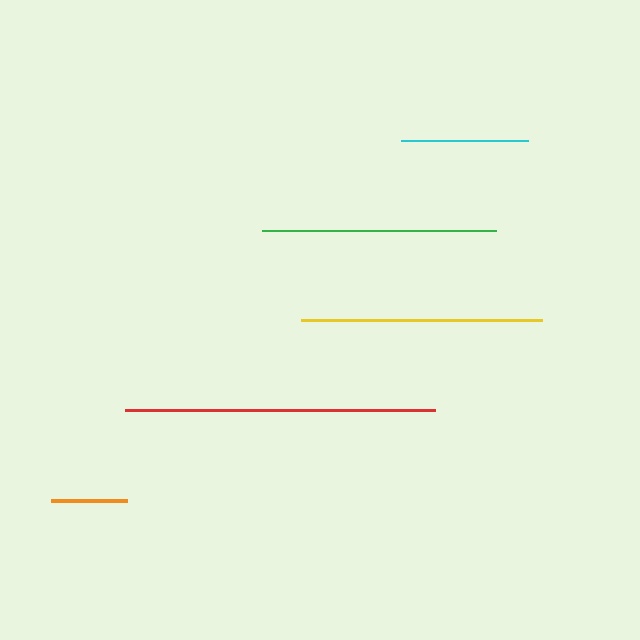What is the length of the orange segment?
The orange segment is approximately 77 pixels long.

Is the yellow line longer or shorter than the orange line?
The yellow line is longer than the orange line.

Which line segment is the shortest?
The orange line is the shortest at approximately 77 pixels.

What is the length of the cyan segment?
The cyan segment is approximately 127 pixels long.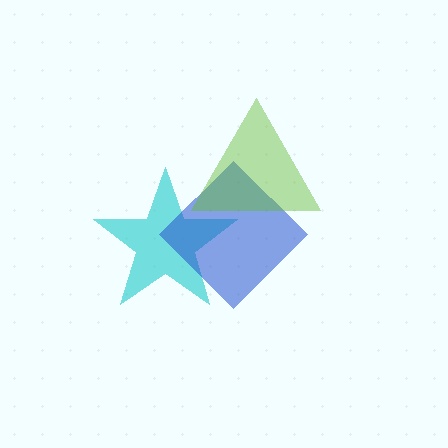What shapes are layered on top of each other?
The layered shapes are: a cyan star, a blue diamond, a lime triangle.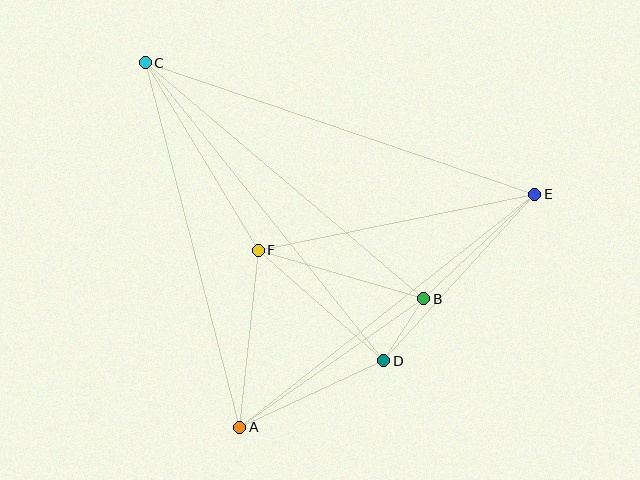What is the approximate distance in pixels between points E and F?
The distance between E and F is approximately 282 pixels.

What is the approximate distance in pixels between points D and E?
The distance between D and E is approximately 225 pixels.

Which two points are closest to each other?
Points B and D are closest to each other.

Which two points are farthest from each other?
Points C and E are farthest from each other.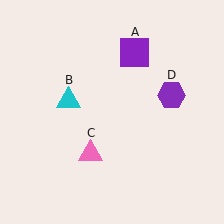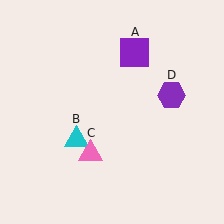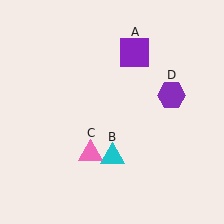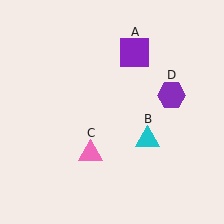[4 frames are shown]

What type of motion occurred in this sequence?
The cyan triangle (object B) rotated counterclockwise around the center of the scene.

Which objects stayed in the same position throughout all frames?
Purple square (object A) and pink triangle (object C) and purple hexagon (object D) remained stationary.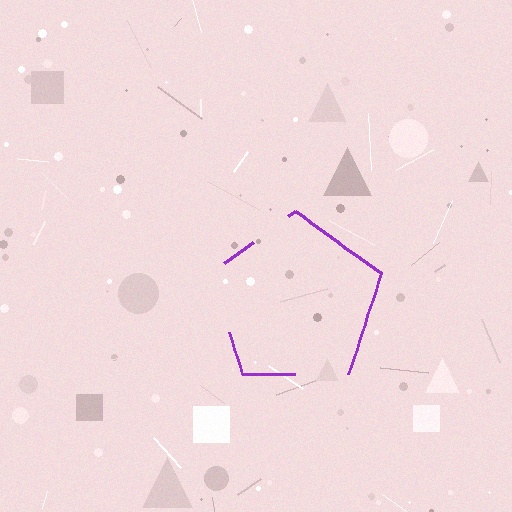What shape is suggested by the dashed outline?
The dashed outline suggests a pentagon.